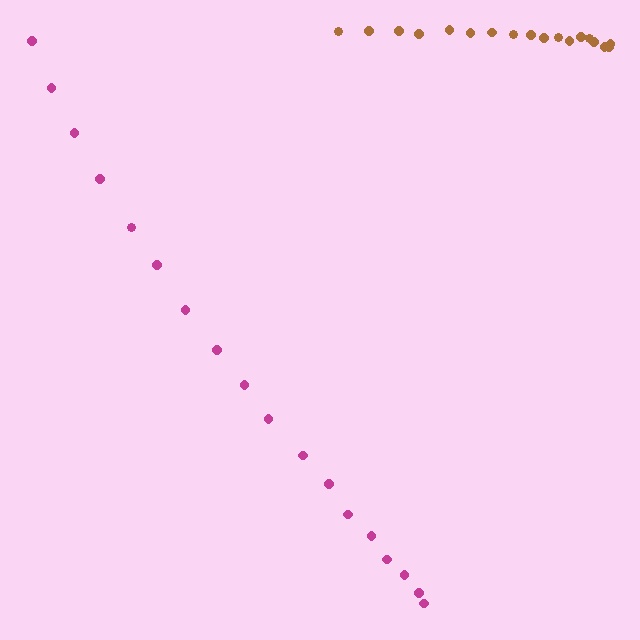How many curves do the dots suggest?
There are 2 distinct paths.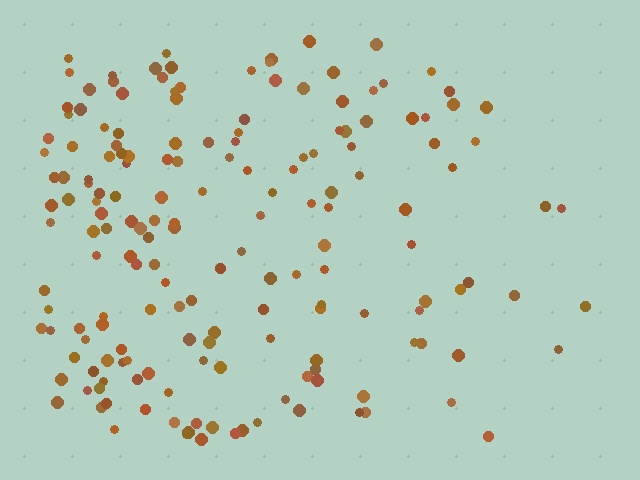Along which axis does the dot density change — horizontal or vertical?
Horizontal.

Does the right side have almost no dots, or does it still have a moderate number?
Still a moderate number, just noticeably fewer than the left.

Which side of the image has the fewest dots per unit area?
The right.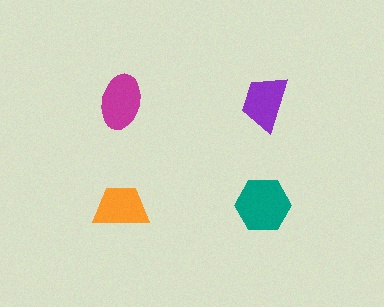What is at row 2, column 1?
An orange trapezoid.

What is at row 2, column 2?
A teal hexagon.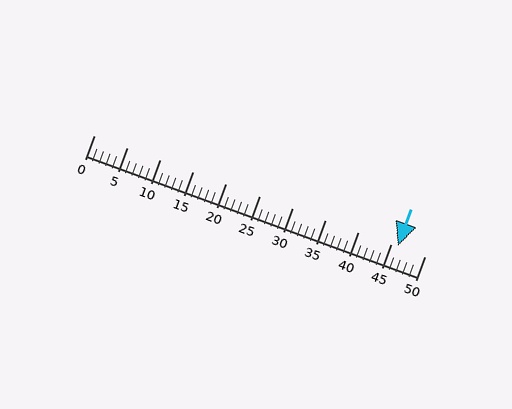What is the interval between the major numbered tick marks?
The major tick marks are spaced 5 units apart.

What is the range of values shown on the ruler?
The ruler shows values from 0 to 50.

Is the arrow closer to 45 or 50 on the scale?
The arrow is closer to 45.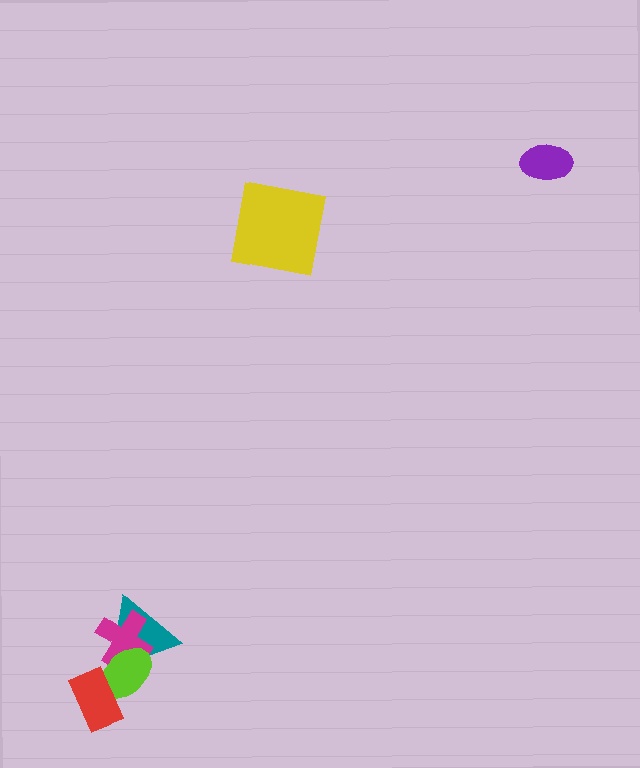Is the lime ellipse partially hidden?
Yes, it is partially covered by another shape.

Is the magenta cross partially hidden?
Yes, it is partially covered by another shape.